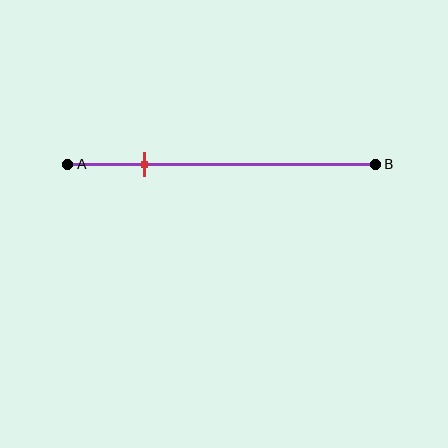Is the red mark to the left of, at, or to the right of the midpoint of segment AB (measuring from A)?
The red mark is to the left of the midpoint of segment AB.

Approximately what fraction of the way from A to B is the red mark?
The red mark is approximately 25% of the way from A to B.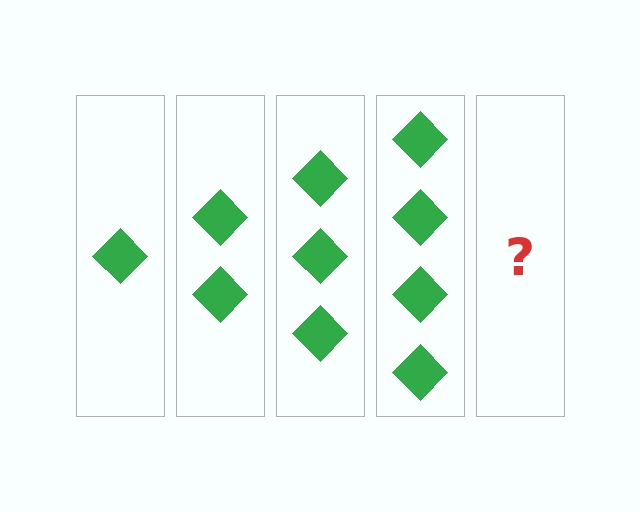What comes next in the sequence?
The next element should be 5 diamonds.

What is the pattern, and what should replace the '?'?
The pattern is that each step adds one more diamond. The '?' should be 5 diamonds.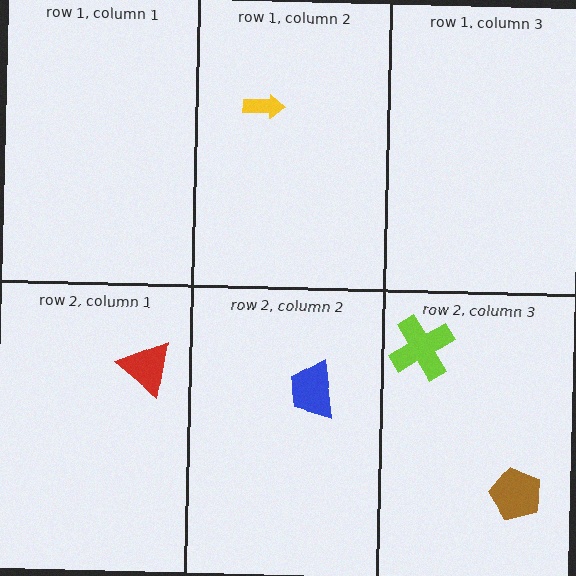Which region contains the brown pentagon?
The row 2, column 3 region.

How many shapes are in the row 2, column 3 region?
2.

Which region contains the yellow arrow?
The row 1, column 2 region.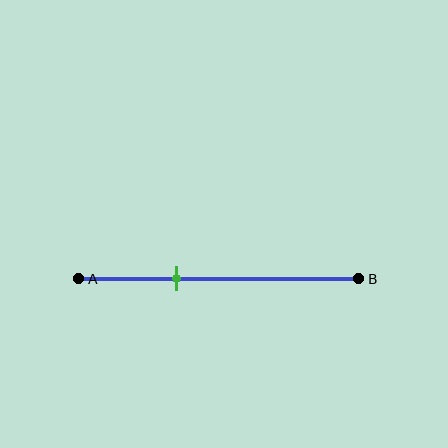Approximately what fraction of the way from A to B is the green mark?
The green mark is approximately 35% of the way from A to B.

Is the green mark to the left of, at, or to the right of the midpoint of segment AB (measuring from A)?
The green mark is to the left of the midpoint of segment AB.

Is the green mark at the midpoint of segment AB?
No, the mark is at about 35% from A, not at the 50% midpoint.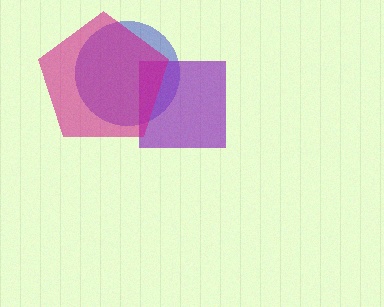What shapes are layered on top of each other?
The layered shapes are: a blue circle, a purple square, a magenta pentagon.